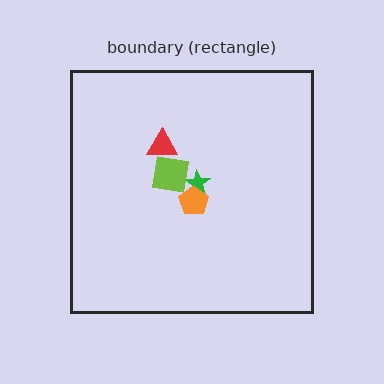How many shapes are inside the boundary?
4 inside, 0 outside.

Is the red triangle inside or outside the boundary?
Inside.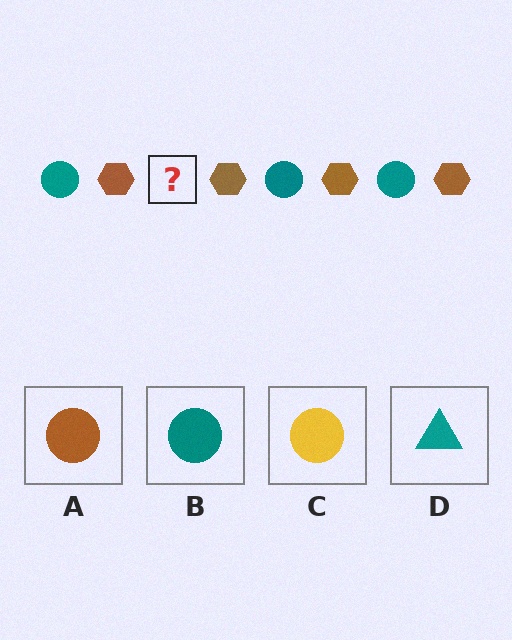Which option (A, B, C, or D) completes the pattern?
B.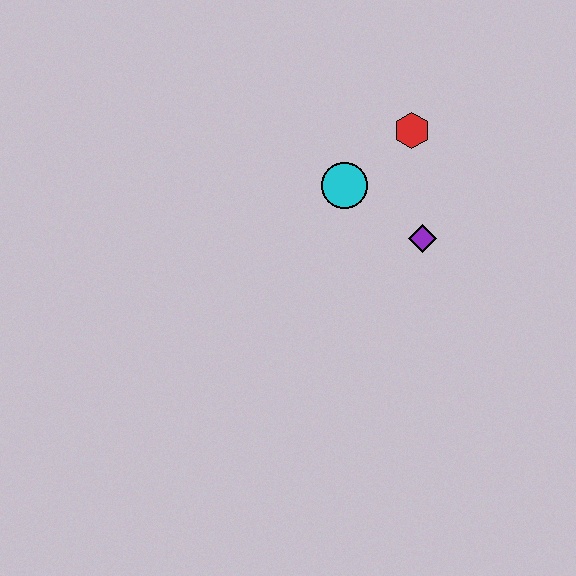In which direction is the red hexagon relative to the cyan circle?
The red hexagon is to the right of the cyan circle.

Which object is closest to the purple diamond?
The cyan circle is closest to the purple diamond.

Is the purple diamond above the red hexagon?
No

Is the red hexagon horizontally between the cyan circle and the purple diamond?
Yes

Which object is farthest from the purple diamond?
The red hexagon is farthest from the purple diamond.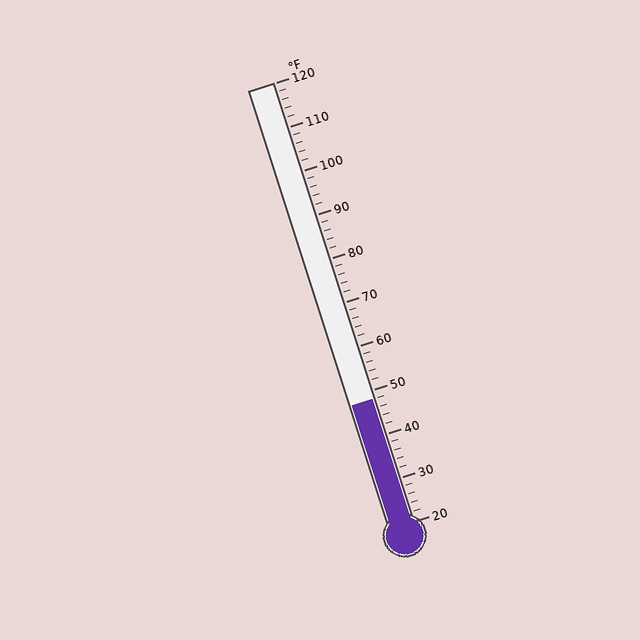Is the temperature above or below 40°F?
The temperature is above 40°F.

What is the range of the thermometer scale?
The thermometer scale ranges from 20°F to 120°F.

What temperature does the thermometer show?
The thermometer shows approximately 48°F.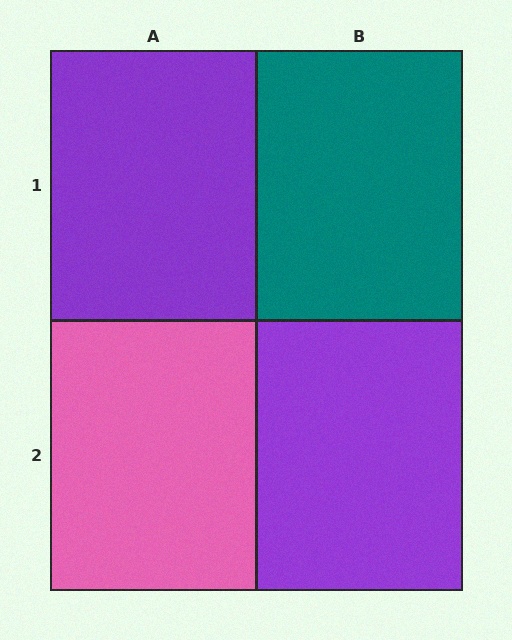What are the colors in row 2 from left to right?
Pink, purple.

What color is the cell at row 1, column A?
Purple.